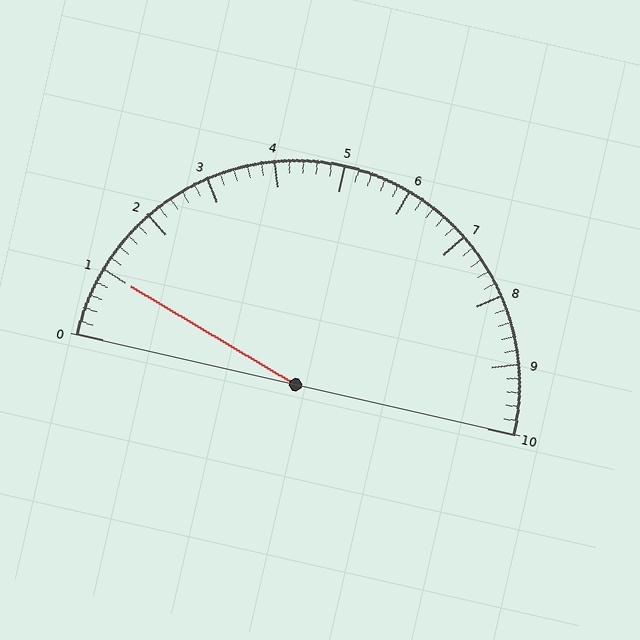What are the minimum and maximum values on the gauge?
The gauge ranges from 0 to 10.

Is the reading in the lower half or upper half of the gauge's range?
The reading is in the lower half of the range (0 to 10).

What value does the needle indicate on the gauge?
The needle indicates approximately 1.0.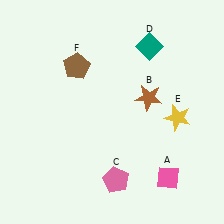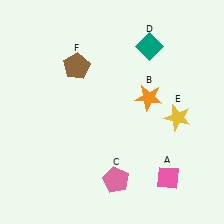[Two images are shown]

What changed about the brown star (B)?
In Image 1, B is brown. In Image 2, it changed to orange.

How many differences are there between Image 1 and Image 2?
There is 1 difference between the two images.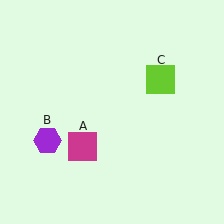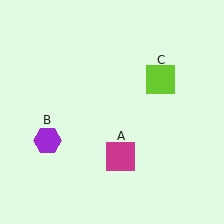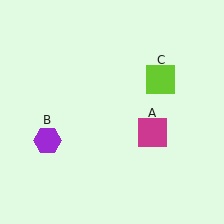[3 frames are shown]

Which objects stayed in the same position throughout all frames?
Purple hexagon (object B) and lime square (object C) remained stationary.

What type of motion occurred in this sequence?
The magenta square (object A) rotated counterclockwise around the center of the scene.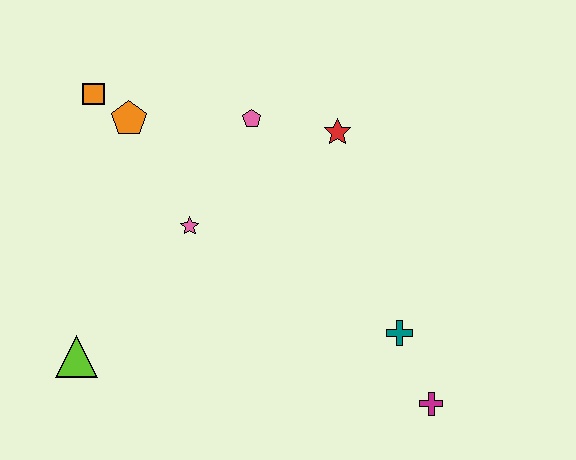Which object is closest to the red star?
The pink pentagon is closest to the red star.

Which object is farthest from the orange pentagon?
The magenta cross is farthest from the orange pentagon.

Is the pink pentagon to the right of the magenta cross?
No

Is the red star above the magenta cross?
Yes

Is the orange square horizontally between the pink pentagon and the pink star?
No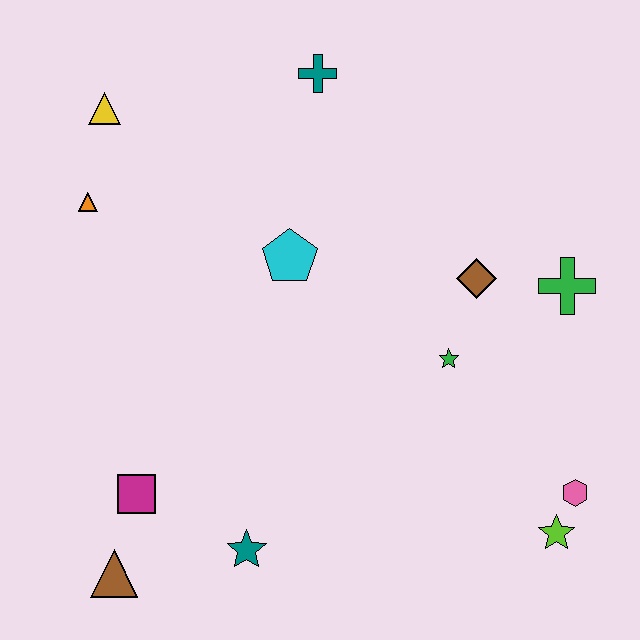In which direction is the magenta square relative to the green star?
The magenta square is to the left of the green star.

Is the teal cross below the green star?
No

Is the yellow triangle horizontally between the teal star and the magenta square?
No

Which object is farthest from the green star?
The yellow triangle is farthest from the green star.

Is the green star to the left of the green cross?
Yes